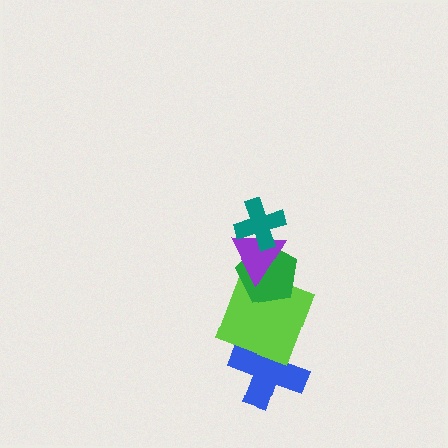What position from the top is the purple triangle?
The purple triangle is 2nd from the top.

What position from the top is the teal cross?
The teal cross is 1st from the top.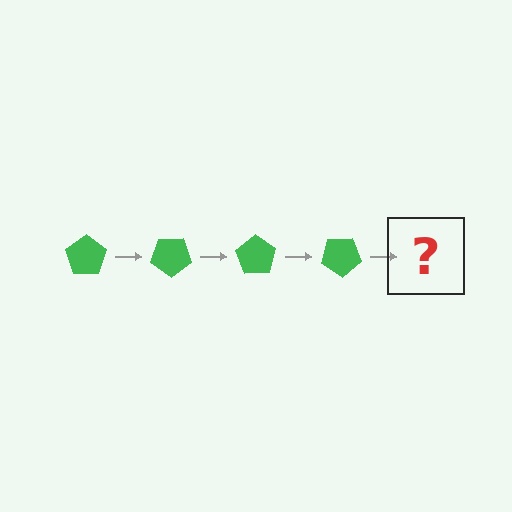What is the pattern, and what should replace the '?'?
The pattern is that the pentagon rotates 35 degrees each step. The '?' should be a green pentagon rotated 140 degrees.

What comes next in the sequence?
The next element should be a green pentagon rotated 140 degrees.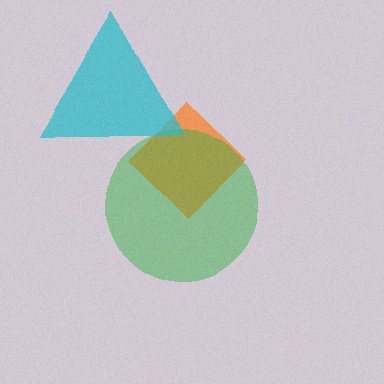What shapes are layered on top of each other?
The layered shapes are: an orange diamond, a green circle, a cyan triangle.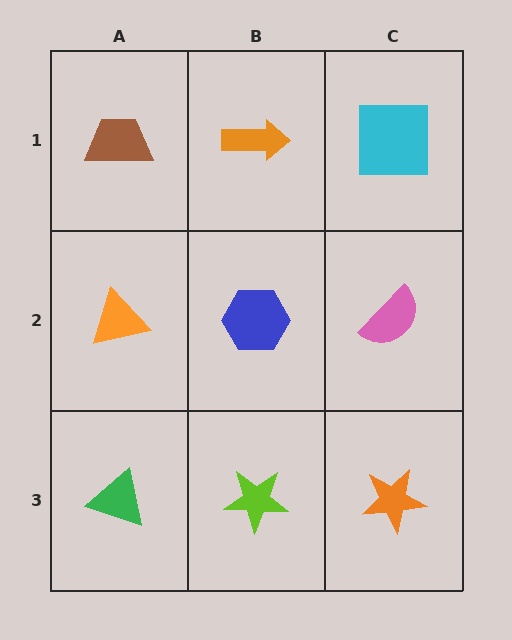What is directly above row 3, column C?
A pink semicircle.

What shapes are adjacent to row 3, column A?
An orange triangle (row 2, column A), a lime star (row 3, column B).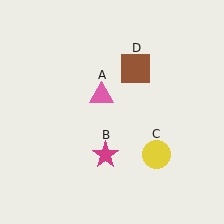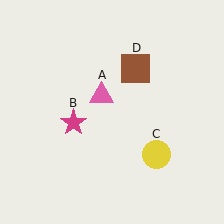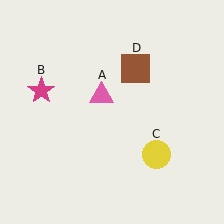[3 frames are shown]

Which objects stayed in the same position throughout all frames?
Pink triangle (object A) and yellow circle (object C) and brown square (object D) remained stationary.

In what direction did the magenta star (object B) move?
The magenta star (object B) moved up and to the left.